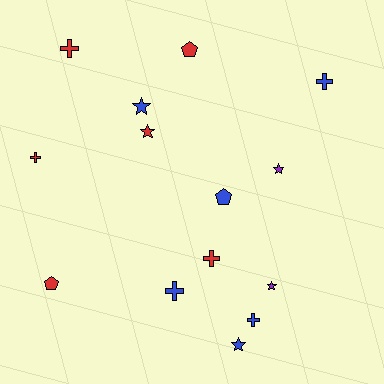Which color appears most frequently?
Red, with 6 objects.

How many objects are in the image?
There are 14 objects.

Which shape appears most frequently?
Cross, with 6 objects.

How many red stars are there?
There is 1 red star.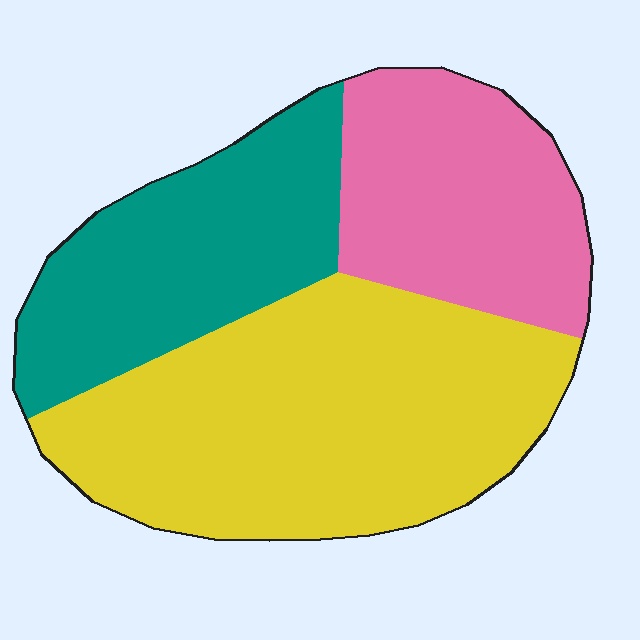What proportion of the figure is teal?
Teal covers 27% of the figure.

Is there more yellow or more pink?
Yellow.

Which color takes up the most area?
Yellow, at roughly 50%.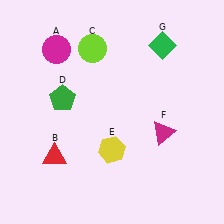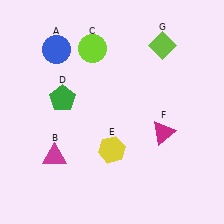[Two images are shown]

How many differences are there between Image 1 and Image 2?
There are 3 differences between the two images.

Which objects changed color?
A changed from magenta to blue. B changed from red to magenta. G changed from green to lime.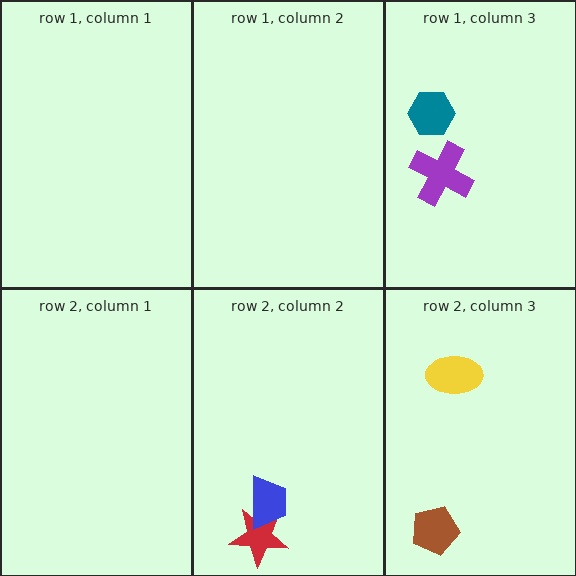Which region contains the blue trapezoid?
The row 2, column 2 region.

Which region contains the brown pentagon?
The row 2, column 3 region.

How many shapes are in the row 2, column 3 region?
2.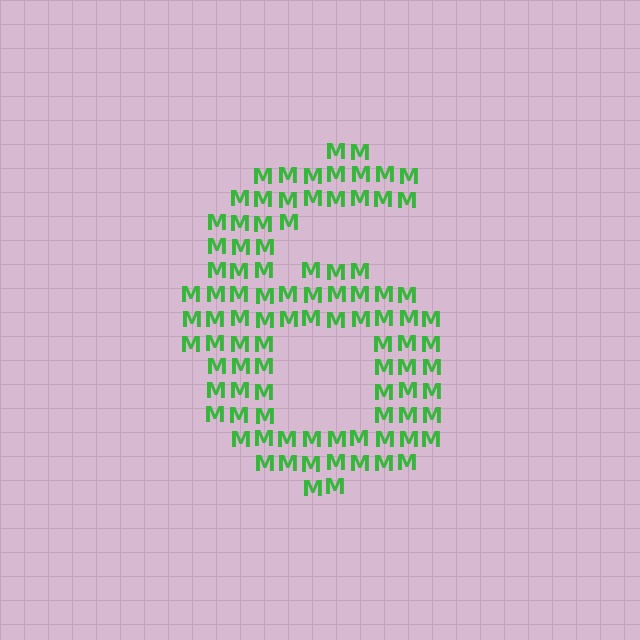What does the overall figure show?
The overall figure shows the digit 6.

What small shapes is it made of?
It is made of small letter M's.